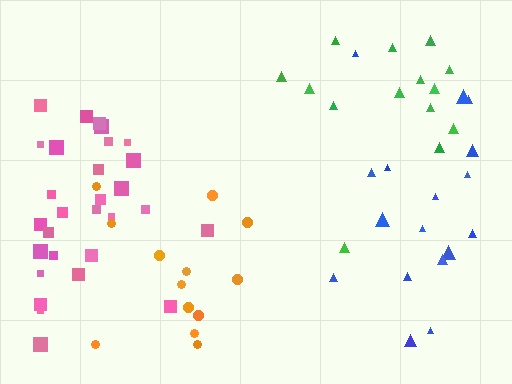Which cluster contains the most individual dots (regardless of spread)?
Pink (29).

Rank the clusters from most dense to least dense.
pink, blue, green, orange.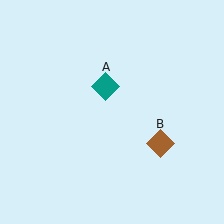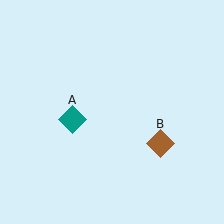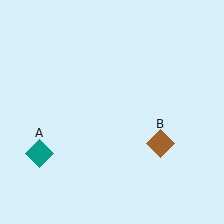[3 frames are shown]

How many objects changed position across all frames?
1 object changed position: teal diamond (object A).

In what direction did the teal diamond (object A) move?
The teal diamond (object A) moved down and to the left.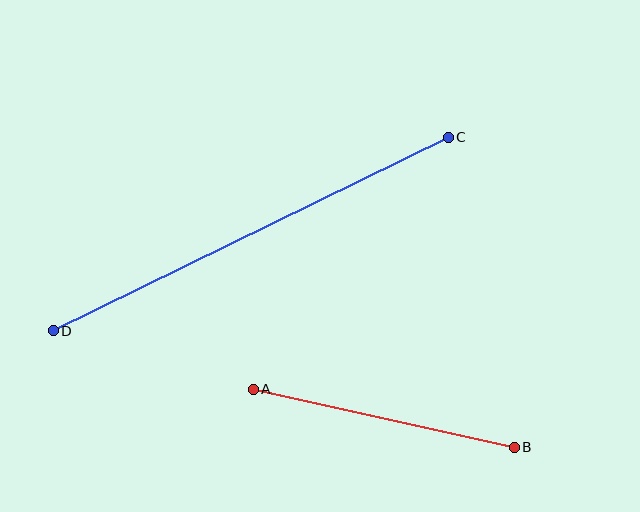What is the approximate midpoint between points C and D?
The midpoint is at approximately (251, 234) pixels.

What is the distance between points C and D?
The distance is approximately 440 pixels.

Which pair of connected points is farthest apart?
Points C and D are farthest apart.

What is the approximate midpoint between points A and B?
The midpoint is at approximately (384, 418) pixels.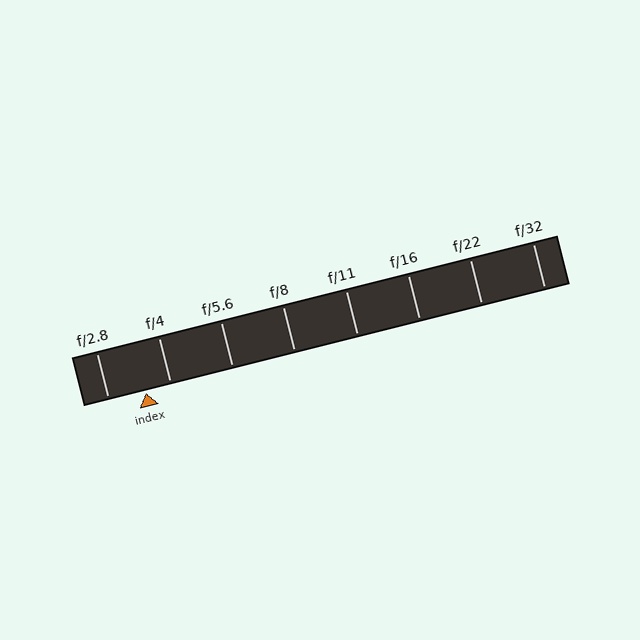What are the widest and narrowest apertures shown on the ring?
The widest aperture shown is f/2.8 and the narrowest is f/32.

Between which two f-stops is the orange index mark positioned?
The index mark is between f/2.8 and f/4.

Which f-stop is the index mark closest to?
The index mark is closest to f/4.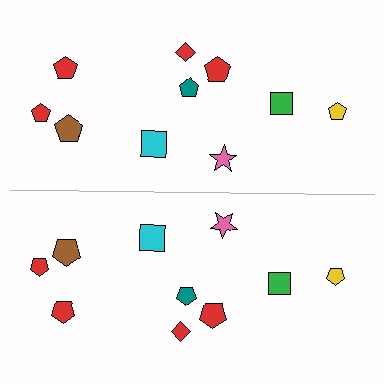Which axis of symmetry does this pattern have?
The pattern has a horizontal axis of symmetry running through the center of the image.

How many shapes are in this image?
There are 20 shapes in this image.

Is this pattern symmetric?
Yes, this pattern has bilateral (reflection) symmetry.